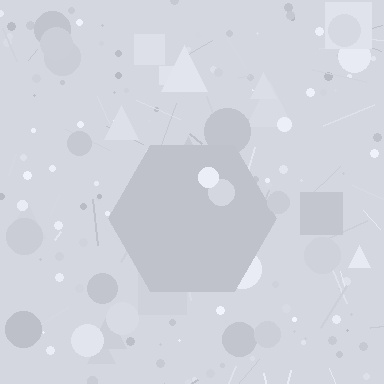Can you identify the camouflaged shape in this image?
The camouflaged shape is a hexagon.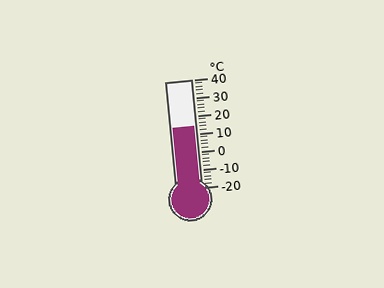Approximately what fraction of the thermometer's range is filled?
The thermometer is filled to approximately 55% of its range.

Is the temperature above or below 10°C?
The temperature is above 10°C.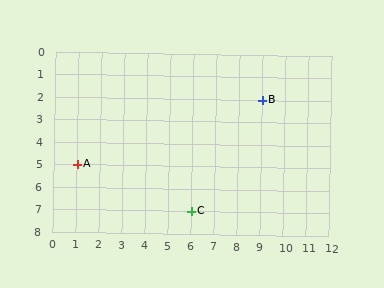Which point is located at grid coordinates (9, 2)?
Point B is at (9, 2).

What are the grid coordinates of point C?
Point C is at grid coordinates (6, 7).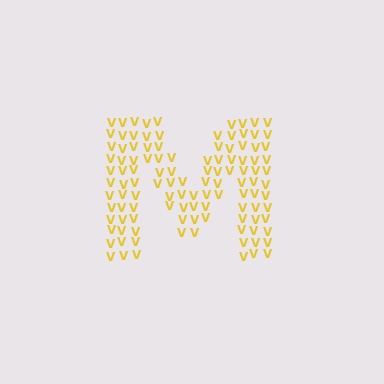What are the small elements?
The small elements are letter V's.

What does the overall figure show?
The overall figure shows the letter M.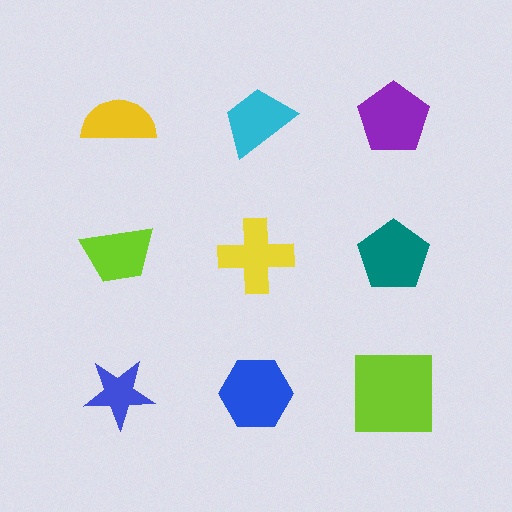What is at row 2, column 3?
A teal pentagon.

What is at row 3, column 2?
A blue hexagon.